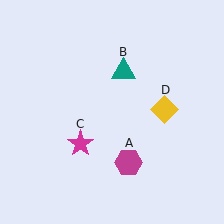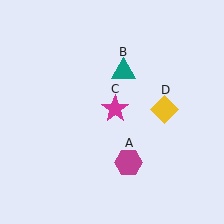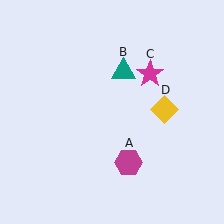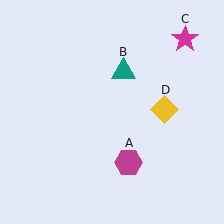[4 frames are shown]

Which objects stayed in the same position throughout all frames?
Magenta hexagon (object A) and teal triangle (object B) and yellow diamond (object D) remained stationary.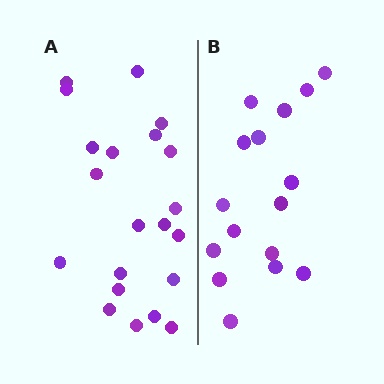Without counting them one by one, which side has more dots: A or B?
Region A (the left region) has more dots.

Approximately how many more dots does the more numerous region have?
Region A has about 5 more dots than region B.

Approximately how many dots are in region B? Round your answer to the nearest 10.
About 20 dots. (The exact count is 16, which rounds to 20.)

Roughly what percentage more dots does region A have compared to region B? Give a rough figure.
About 30% more.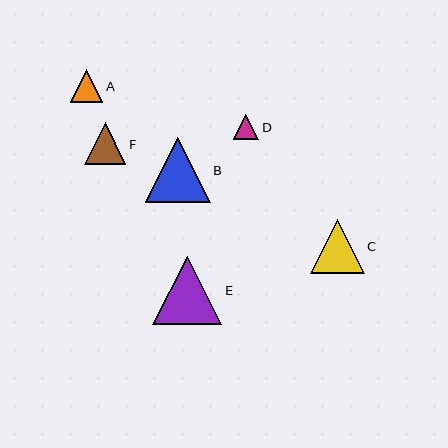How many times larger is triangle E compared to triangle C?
Triangle E is approximately 1.3 times the size of triangle C.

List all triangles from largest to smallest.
From largest to smallest: E, B, C, F, A, D.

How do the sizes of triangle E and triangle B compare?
Triangle E and triangle B are approximately the same size.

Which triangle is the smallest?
Triangle D is the smallest with a size of approximately 25 pixels.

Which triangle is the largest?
Triangle E is the largest with a size of approximately 69 pixels.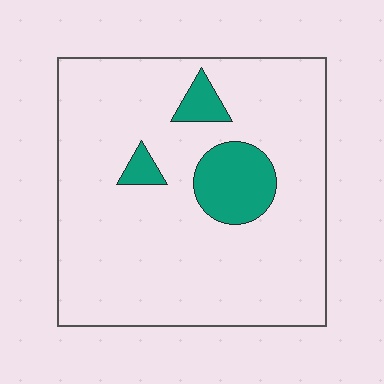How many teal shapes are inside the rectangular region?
3.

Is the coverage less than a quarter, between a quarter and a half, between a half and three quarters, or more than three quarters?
Less than a quarter.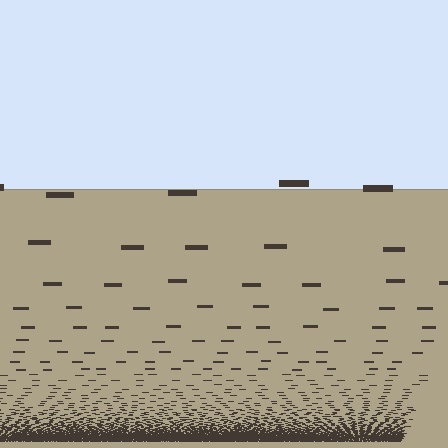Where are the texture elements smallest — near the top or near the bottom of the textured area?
Near the bottom.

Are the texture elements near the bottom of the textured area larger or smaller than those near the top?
Smaller. The gradient is inverted — elements near the bottom are smaller and denser.